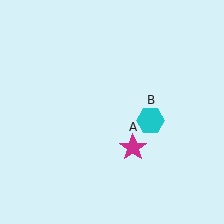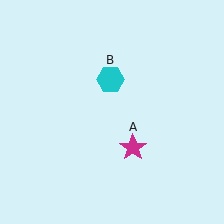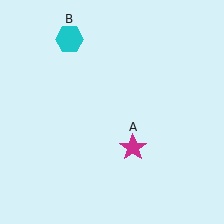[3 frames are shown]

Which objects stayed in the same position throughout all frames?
Magenta star (object A) remained stationary.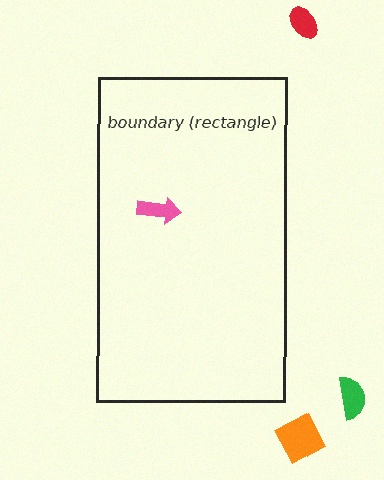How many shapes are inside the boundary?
1 inside, 3 outside.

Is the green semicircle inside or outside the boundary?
Outside.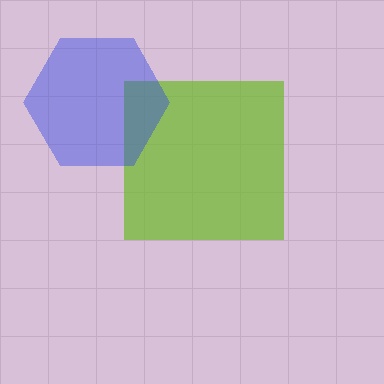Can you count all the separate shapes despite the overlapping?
Yes, there are 2 separate shapes.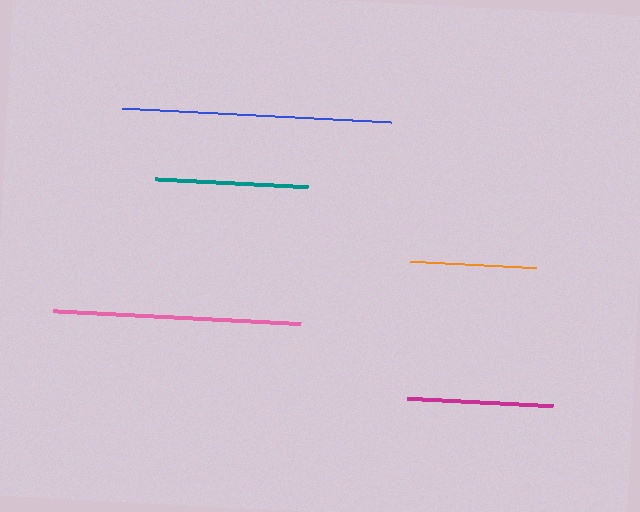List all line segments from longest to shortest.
From longest to shortest: blue, pink, teal, magenta, orange.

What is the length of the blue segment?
The blue segment is approximately 269 pixels long.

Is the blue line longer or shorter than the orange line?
The blue line is longer than the orange line.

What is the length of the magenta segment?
The magenta segment is approximately 146 pixels long.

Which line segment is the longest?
The blue line is the longest at approximately 269 pixels.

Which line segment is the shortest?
The orange line is the shortest at approximately 127 pixels.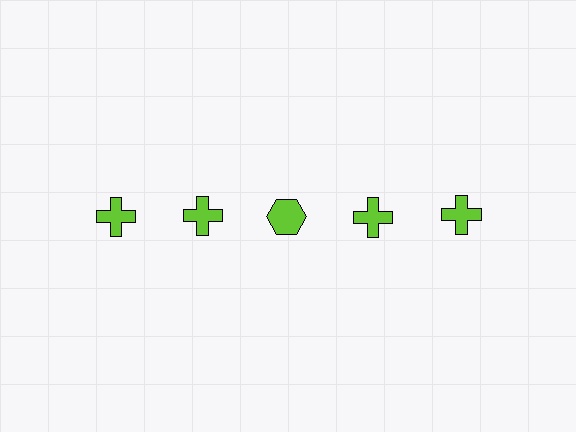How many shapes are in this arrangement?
There are 5 shapes arranged in a grid pattern.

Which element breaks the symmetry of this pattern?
The lime hexagon in the top row, center column breaks the symmetry. All other shapes are lime crosses.